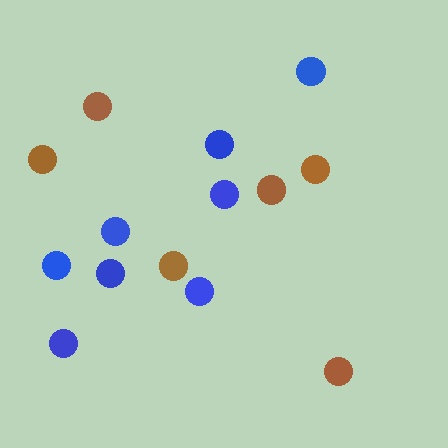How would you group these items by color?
There are 2 groups: one group of brown circles (6) and one group of blue circles (8).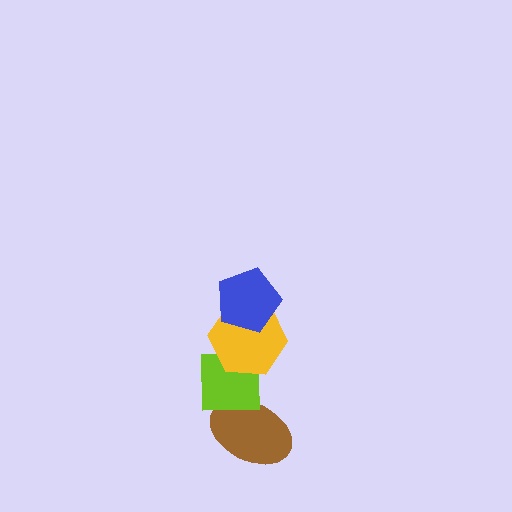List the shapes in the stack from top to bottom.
From top to bottom: the blue pentagon, the yellow hexagon, the lime square, the brown ellipse.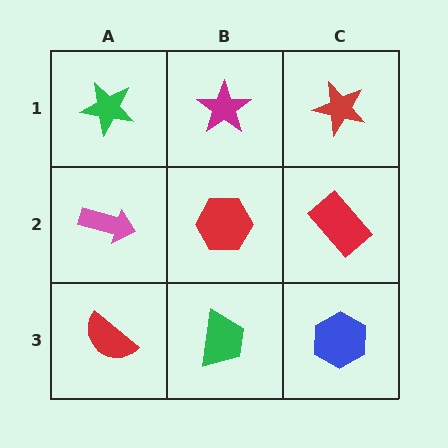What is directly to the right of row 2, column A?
A red hexagon.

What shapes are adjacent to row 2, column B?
A magenta star (row 1, column B), a green trapezoid (row 3, column B), a pink arrow (row 2, column A), a red rectangle (row 2, column C).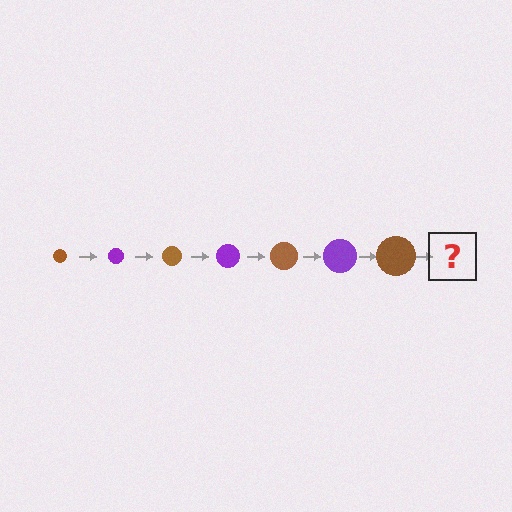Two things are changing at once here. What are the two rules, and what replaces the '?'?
The two rules are that the circle grows larger each step and the color cycles through brown and purple. The '?' should be a purple circle, larger than the previous one.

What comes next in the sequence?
The next element should be a purple circle, larger than the previous one.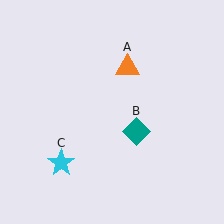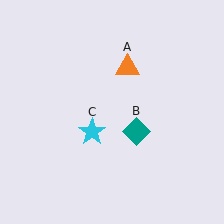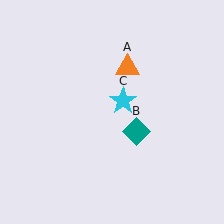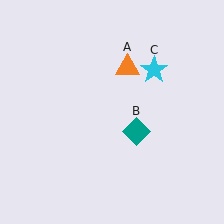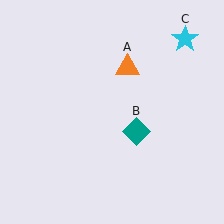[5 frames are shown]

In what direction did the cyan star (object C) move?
The cyan star (object C) moved up and to the right.